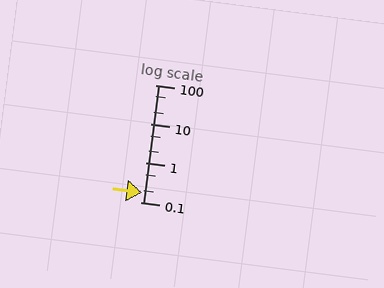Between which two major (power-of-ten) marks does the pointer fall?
The pointer is between 0.1 and 1.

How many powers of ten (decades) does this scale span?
The scale spans 3 decades, from 0.1 to 100.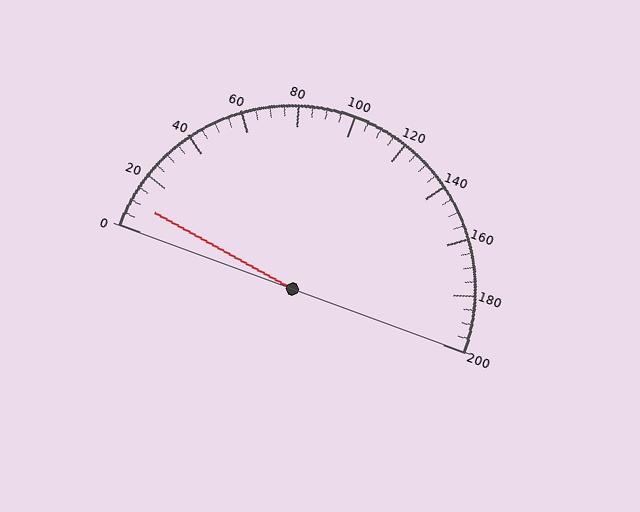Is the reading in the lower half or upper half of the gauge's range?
The reading is in the lower half of the range (0 to 200).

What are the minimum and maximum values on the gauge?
The gauge ranges from 0 to 200.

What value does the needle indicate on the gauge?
The needle indicates approximately 10.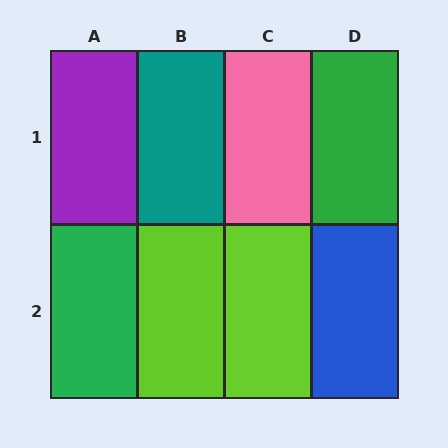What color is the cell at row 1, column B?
Teal.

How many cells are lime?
2 cells are lime.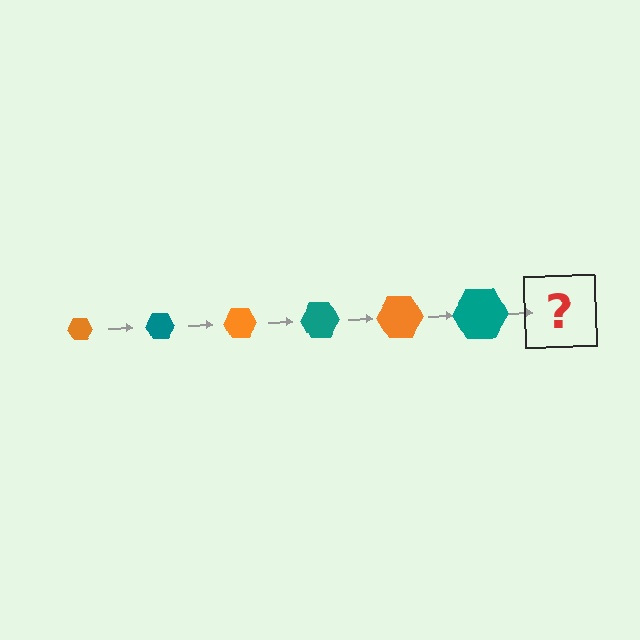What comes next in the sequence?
The next element should be an orange hexagon, larger than the previous one.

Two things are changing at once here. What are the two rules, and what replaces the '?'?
The two rules are that the hexagon grows larger each step and the color cycles through orange and teal. The '?' should be an orange hexagon, larger than the previous one.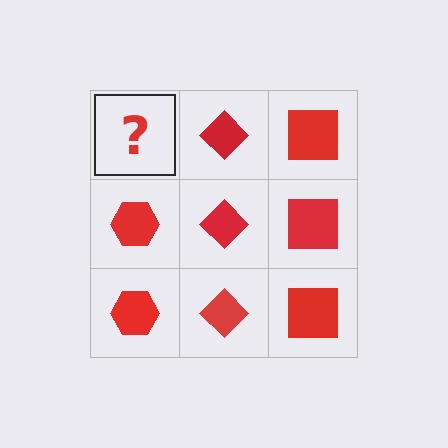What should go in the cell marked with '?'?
The missing cell should contain a red hexagon.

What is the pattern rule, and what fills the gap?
The rule is that each column has a consistent shape. The gap should be filled with a red hexagon.